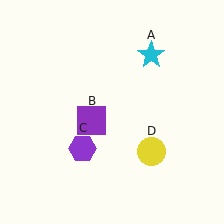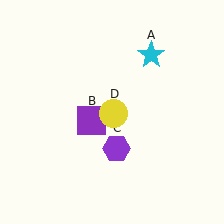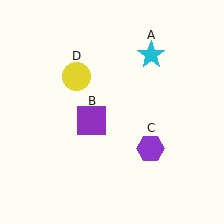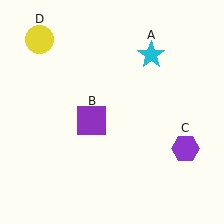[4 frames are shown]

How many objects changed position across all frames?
2 objects changed position: purple hexagon (object C), yellow circle (object D).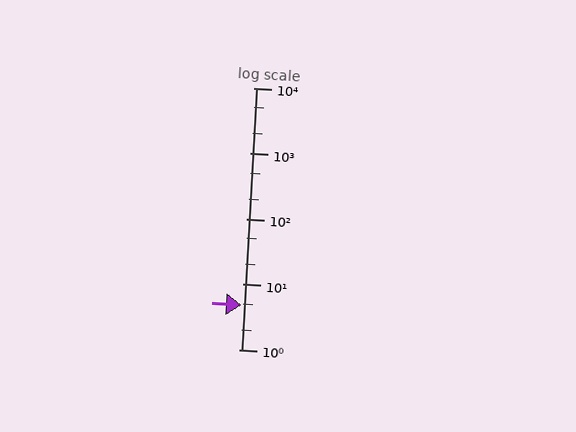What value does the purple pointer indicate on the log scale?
The pointer indicates approximately 4.8.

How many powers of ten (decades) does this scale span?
The scale spans 4 decades, from 1 to 10000.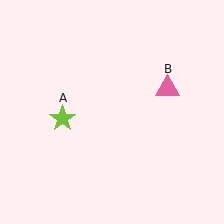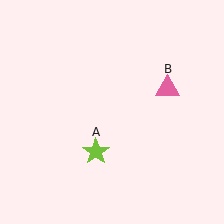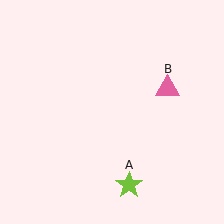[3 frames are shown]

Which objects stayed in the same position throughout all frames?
Pink triangle (object B) remained stationary.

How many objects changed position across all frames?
1 object changed position: lime star (object A).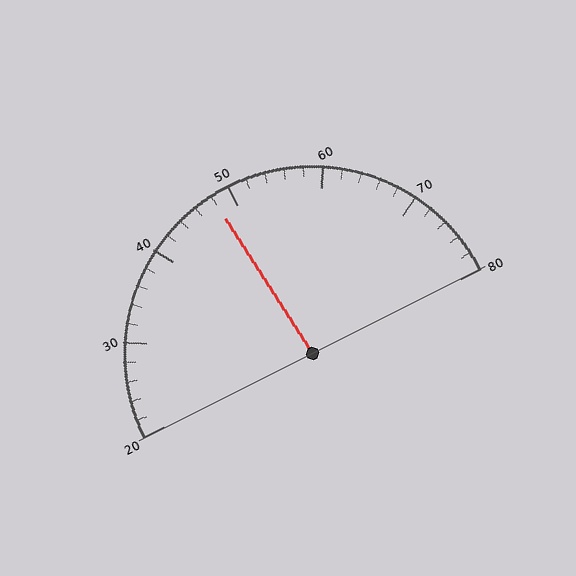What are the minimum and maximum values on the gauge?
The gauge ranges from 20 to 80.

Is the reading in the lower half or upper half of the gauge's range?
The reading is in the lower half of the range (20 to 80).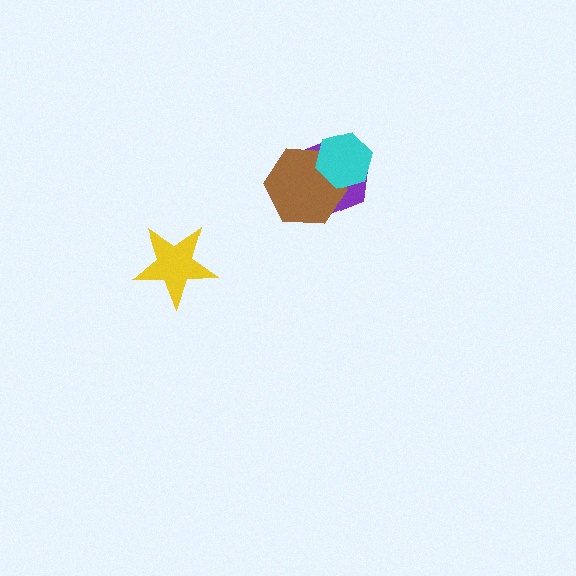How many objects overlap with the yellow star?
0 objects overlap with the yellow star.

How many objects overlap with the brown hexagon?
2 objects overlap with the brown hexagon.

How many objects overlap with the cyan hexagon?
2 objects overlap with the cyan hexagon.